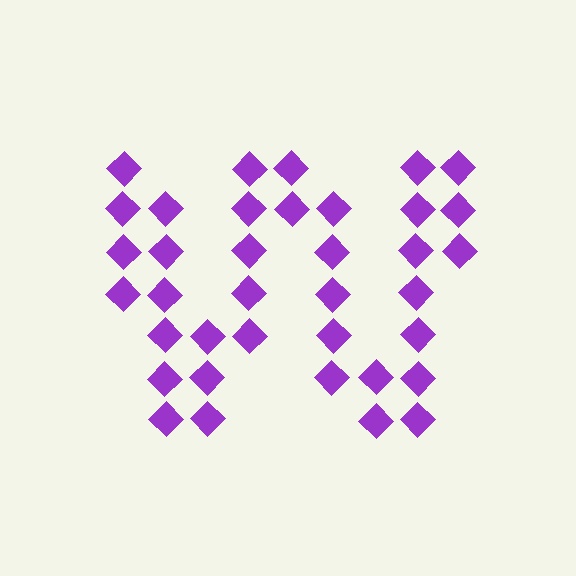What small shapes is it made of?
It is made of small diamonds.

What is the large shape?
The large shape is the letter W.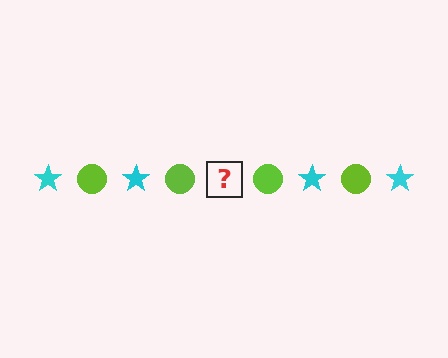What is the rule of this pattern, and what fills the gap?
The rule is that the pattern alternates between cyan star and lime circle. The gap should be filled with a cyan star.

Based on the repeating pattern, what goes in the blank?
The blank should be a cyan star.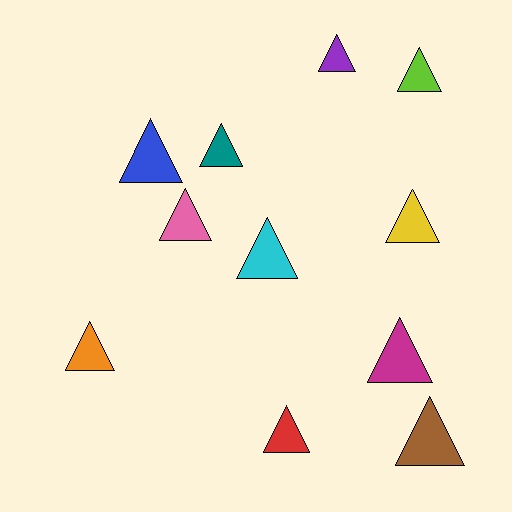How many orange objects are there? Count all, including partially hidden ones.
There is 1 orange object.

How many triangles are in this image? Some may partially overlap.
There are 11 triangles.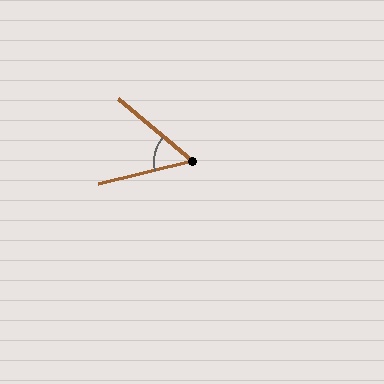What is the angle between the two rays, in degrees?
Approximately 54 degrees.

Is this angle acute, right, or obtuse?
It is acute.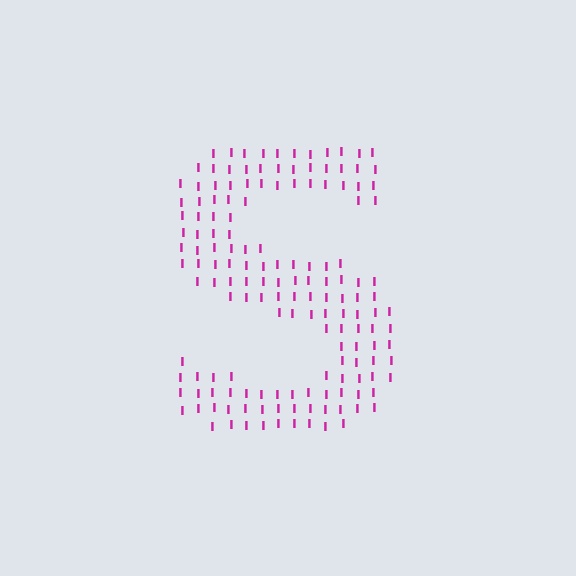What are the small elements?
The small elements are letter I's.